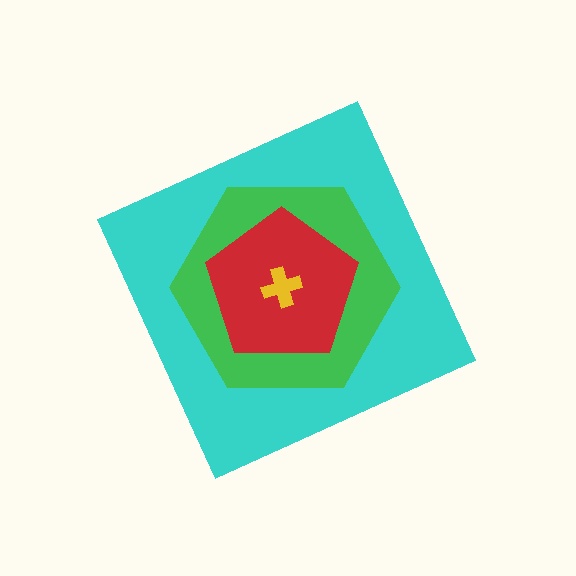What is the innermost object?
The yellow cross.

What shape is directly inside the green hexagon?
The red pentagon.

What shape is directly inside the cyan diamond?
The green hexagon.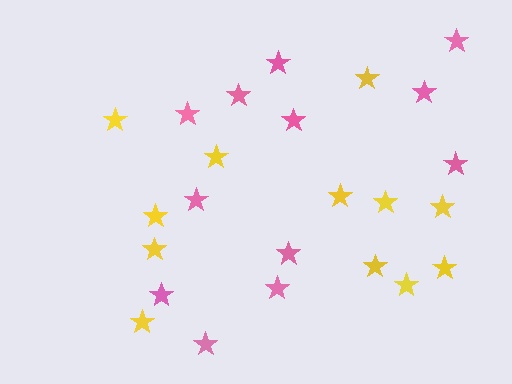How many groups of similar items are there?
There are 2 groups: one group of yellow stars (12) and one group of pink stars (12).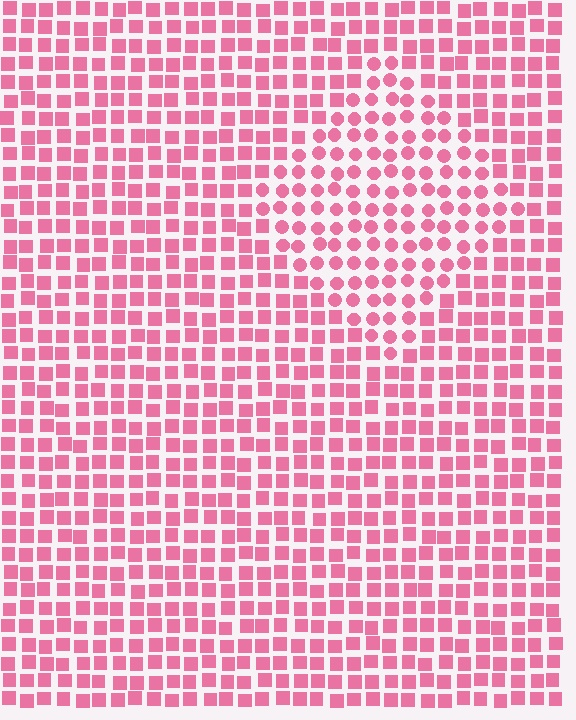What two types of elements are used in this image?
The image uses circles inside the diamond region and squares outside it.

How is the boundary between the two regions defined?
The boundary is defined by a change in element shape: circles inside vs. squares outside. All elements share the same color and spacing.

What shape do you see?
I see a diamond.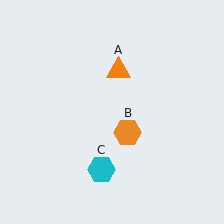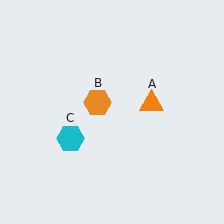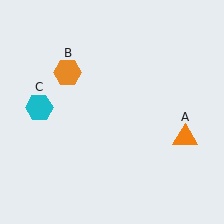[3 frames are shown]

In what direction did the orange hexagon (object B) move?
The orange hexagon (object B) moved up and to the left.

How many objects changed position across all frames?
3 objects changed position: orange triangle (object A), orange hexagon (object B), cyan hexagon (object C).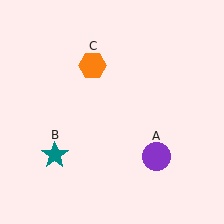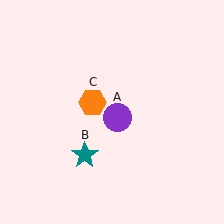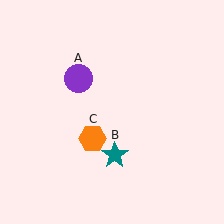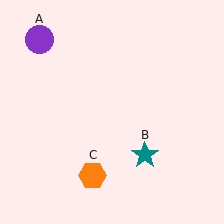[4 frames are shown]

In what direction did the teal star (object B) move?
The teal star (object B) moved right.